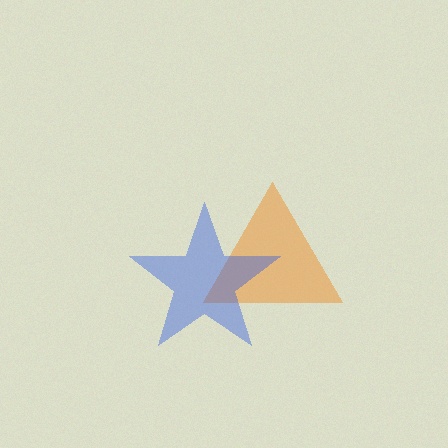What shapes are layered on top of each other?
The layered shapes are: an orange triangle, a blue star.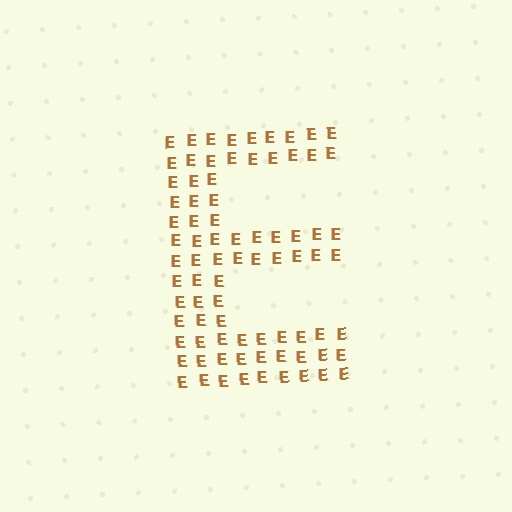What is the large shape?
The large shape is the letter E.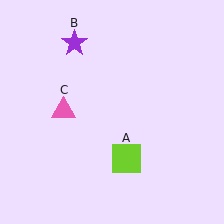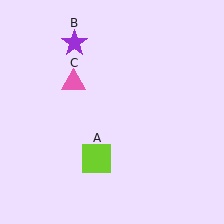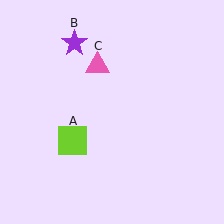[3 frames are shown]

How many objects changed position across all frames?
2 objects changed position: lime square (object A), pink triangle (object C).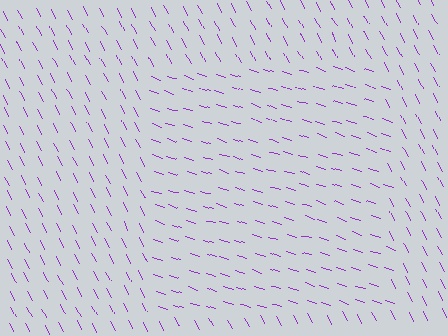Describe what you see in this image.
The image is filled with small purple line segments. A rectangle region in the image has lines oriented differently from the surrounding lines, creating a visible texture boundary.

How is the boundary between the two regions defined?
The boundary is defined purely by a change in line orientation (approximately 45 degrees difference). All lines are the same color and thickness.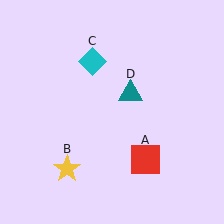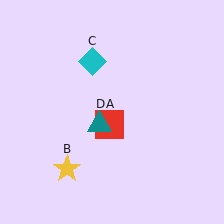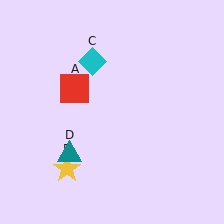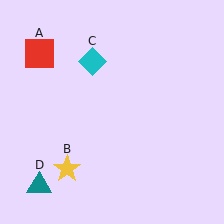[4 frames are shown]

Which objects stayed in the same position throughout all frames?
Yellow star (object B) and cyan diamond (object C) remained stationary.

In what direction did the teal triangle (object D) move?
The teal triangle (object D) moved down and to the left.